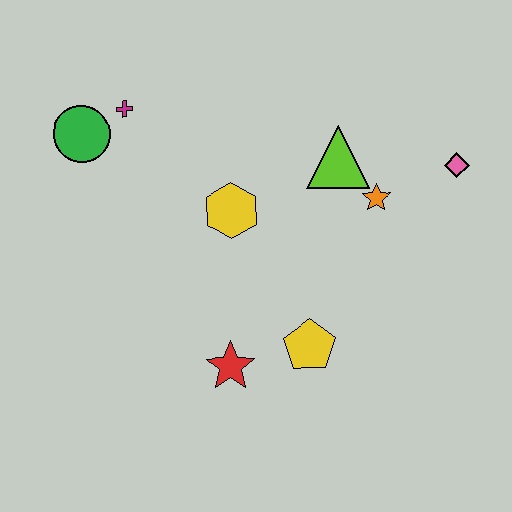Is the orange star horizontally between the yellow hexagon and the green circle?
No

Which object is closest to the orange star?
The lime triangle is closest to the orange star.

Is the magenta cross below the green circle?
No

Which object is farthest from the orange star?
The green circle is farthest from the orange star.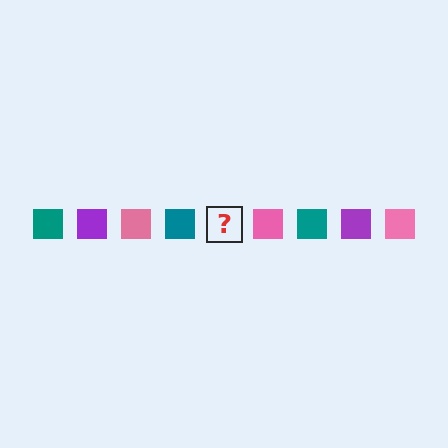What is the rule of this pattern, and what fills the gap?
The rule is that the pattern cycles through teal, purple, pink squares. The gap should be filled with a purple square.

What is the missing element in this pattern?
The missing element is a purple square.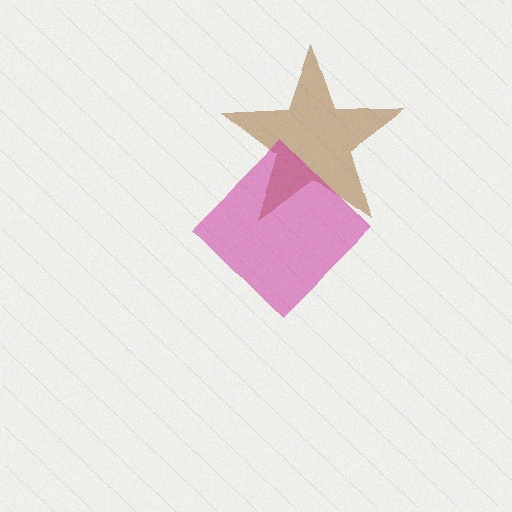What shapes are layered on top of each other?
The layered shapes are: a brown star, a magenta diamond.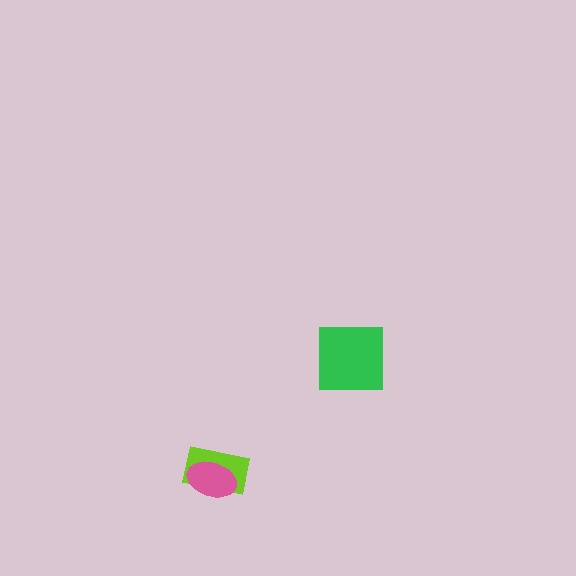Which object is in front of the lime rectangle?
The pink ellipse is in front of the lime rectangle.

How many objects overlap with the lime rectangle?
1 object overlaps with the lime rectangle.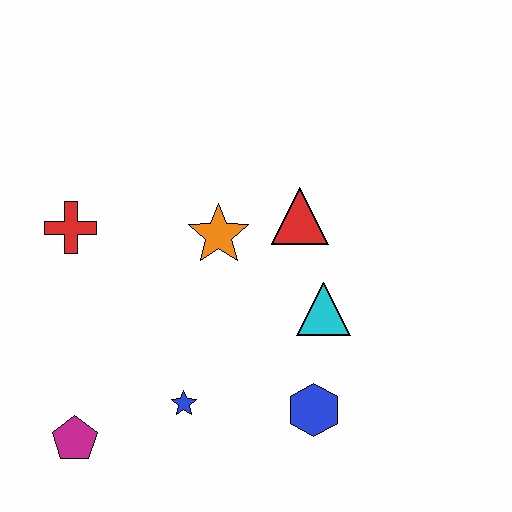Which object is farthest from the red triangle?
The magenta pentagon is farthest from the red triangle.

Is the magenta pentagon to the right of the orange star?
No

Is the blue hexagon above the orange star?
No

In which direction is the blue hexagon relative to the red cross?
The blue hexagon is to the right of the red cross.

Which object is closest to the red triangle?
The orange star is closest to the red triangle.